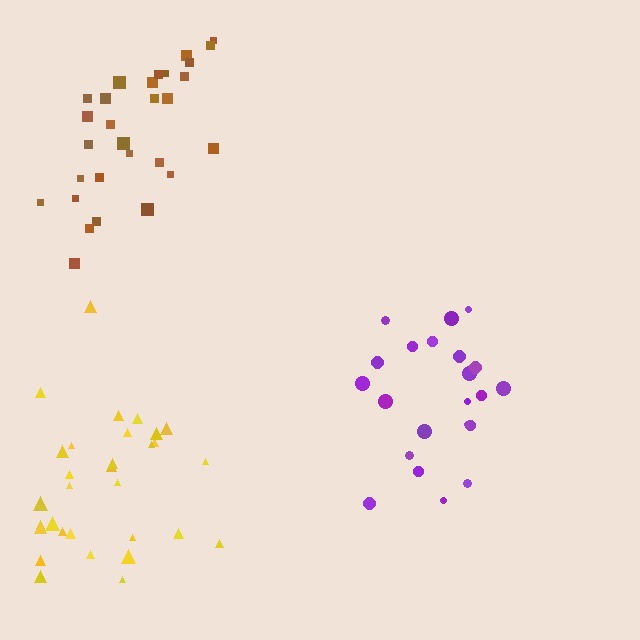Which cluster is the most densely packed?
Brown.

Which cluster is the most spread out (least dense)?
Yellow.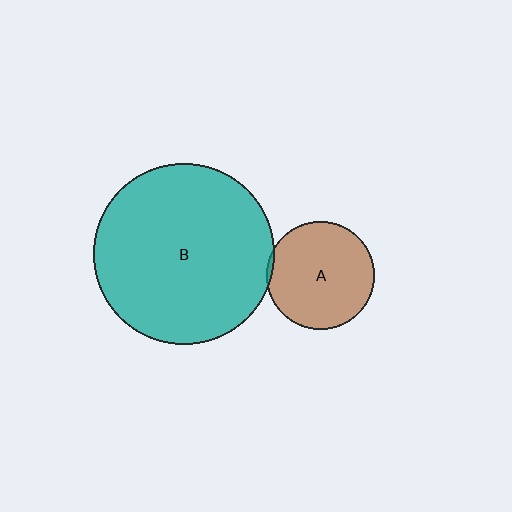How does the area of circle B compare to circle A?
Approximately 2.8 times.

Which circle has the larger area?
Circle B (teal).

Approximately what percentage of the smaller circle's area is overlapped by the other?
Approximately 5%.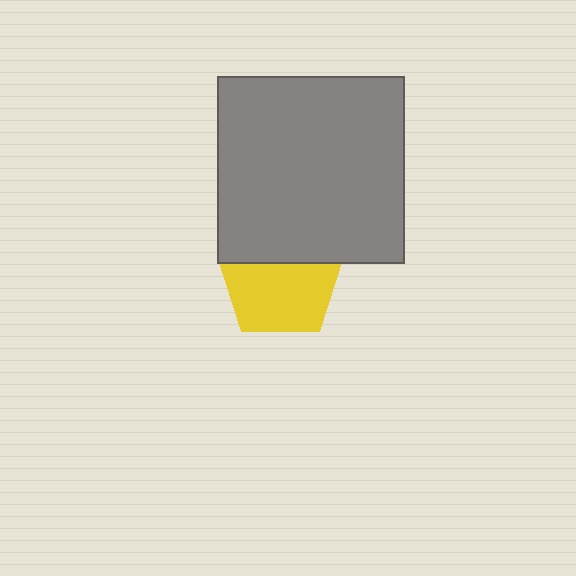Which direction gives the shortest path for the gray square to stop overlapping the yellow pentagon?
Moving up gives the shortest separation.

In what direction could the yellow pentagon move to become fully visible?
The yellow pentagon could move down. That would shift it out from behind the gray square entirely.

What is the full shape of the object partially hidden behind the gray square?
The partially hidden object is a yellow pentagon.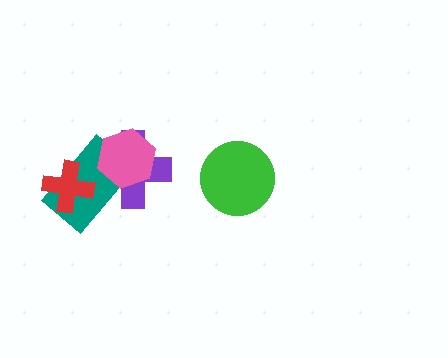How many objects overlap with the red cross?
1 object overlaps with the red cross.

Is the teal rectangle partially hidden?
Yes, it is partially covered by another shape.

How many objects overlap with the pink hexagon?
2 objects overlap with the pink hexagon.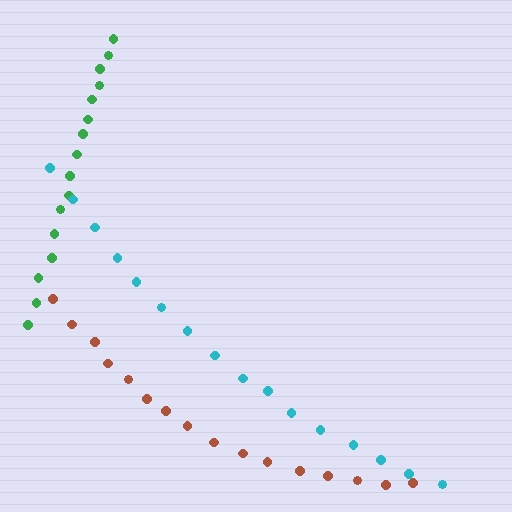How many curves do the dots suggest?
There are 3 distinct paths.